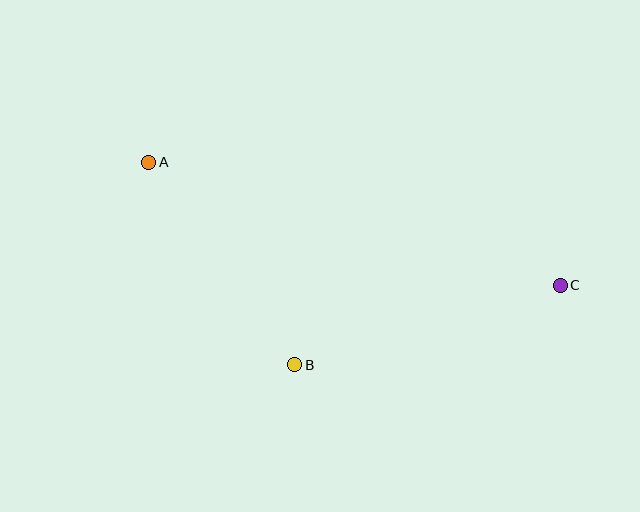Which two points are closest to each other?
Points A and B are closest to each other.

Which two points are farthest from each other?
Points A and C are farthest from each other.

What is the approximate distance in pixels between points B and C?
The distance between B and C is approximately 277 pixels.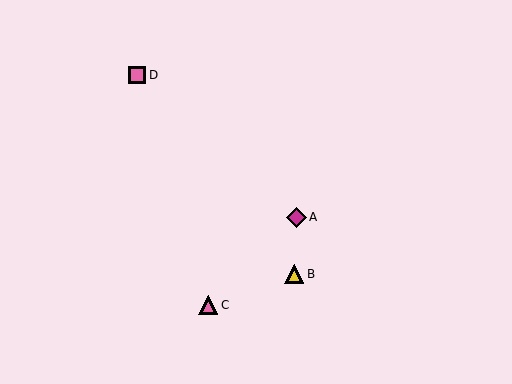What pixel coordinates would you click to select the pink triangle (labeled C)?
Click at (208, 305) to select the pink triangle C.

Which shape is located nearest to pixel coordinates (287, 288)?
The yellow triangle (labeled B) at (294, 274) is nearest to that location.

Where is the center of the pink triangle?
The center of the pink triangle is at (208, 305).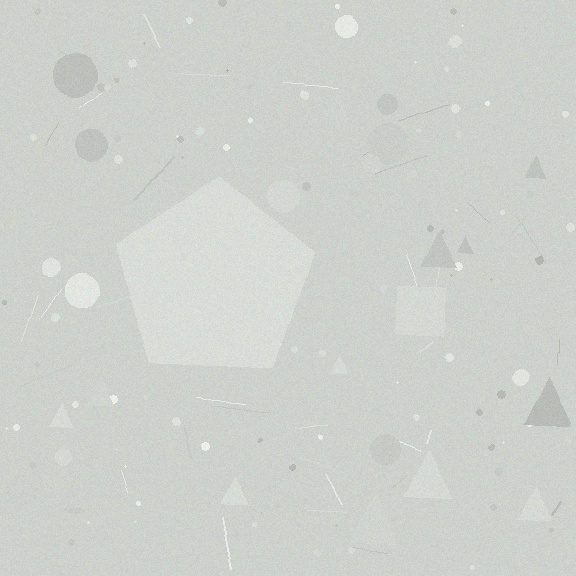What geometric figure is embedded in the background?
A pentagon is embedded in the background.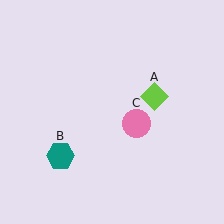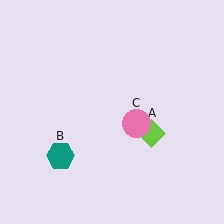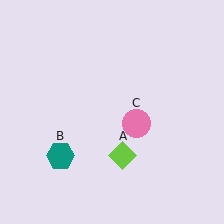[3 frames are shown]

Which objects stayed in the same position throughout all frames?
Teal hexagon (object B) and pink circle (object C) remained stationary.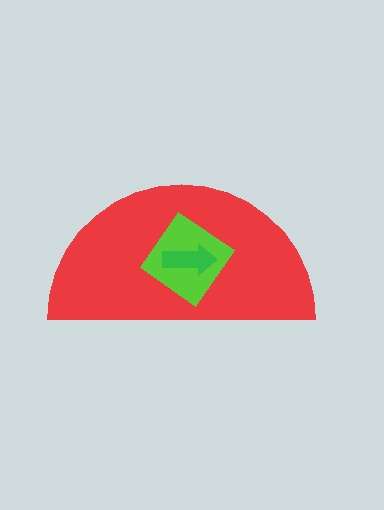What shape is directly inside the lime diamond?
The green arrow.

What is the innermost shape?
The green arrow.